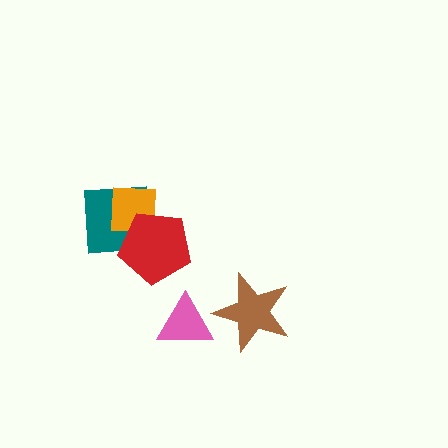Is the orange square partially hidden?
Yes, it is partially covered by another shape.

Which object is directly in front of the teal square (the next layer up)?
The orange square is directly in front of the teal square.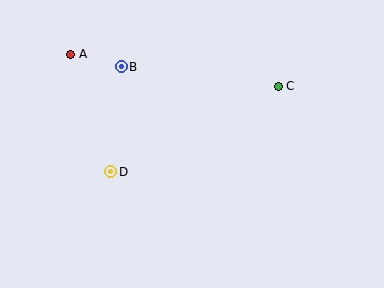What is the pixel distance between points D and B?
The distance between D and B is 105 pixels.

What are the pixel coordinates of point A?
Point A is at (71, 54).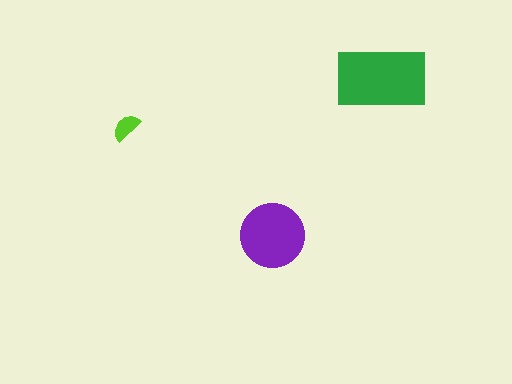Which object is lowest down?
The purple circle is bottommost.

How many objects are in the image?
There are 3 objects in the image.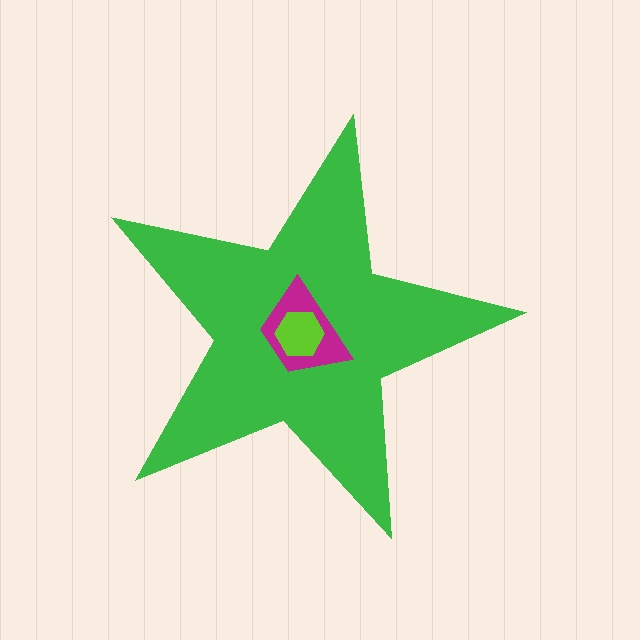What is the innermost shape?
The lime hexagon.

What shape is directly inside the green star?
The magenta trapezoid.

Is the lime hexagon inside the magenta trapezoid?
Yes.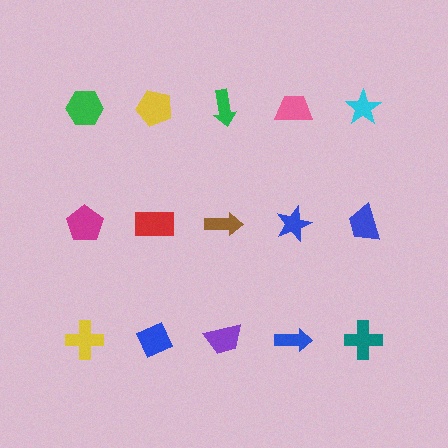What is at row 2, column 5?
A blue trapezoid.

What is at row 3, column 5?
A teal cross.